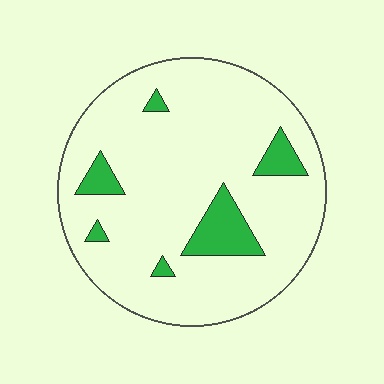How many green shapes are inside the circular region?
6.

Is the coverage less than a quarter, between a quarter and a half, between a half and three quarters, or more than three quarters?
Less than a quarter.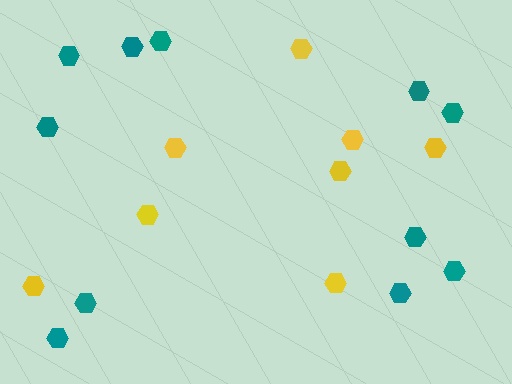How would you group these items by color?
There are 2 groups: one group of teal hexagons (11) and one group of yellow hexagons (8).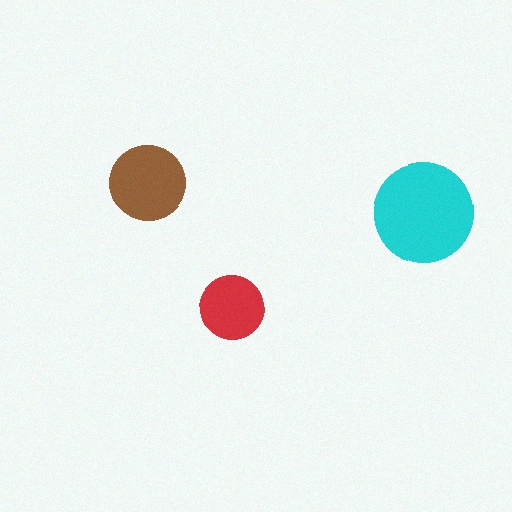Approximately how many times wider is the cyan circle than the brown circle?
About 1.5 times wider.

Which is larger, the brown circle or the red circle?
The brown one.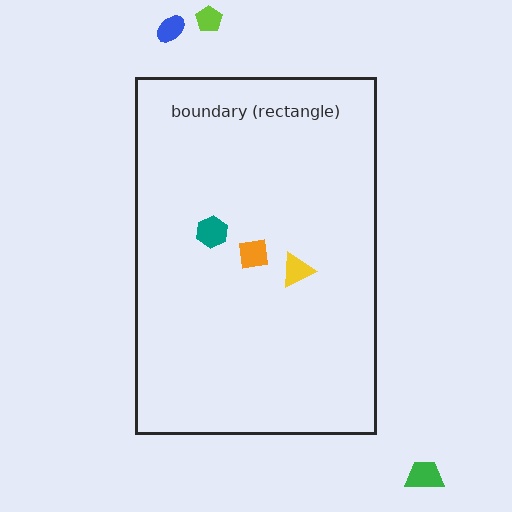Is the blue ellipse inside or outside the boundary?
Outside.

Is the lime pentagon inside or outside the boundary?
Outside.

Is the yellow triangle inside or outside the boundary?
Inside.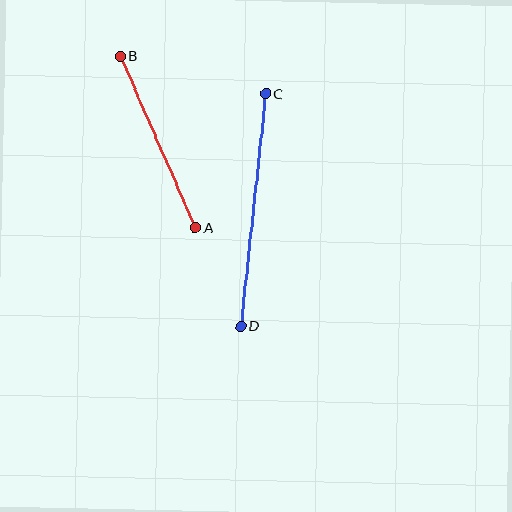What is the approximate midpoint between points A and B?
The midpoint is at approximately (158, 142) pixels.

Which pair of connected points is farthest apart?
Points C and D are farthest apart.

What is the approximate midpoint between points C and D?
The midpoint is at approximately (253, 210) pixels.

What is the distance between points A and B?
The distance is approximately 187 pixels.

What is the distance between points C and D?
The distance is approximately 233 pixels.